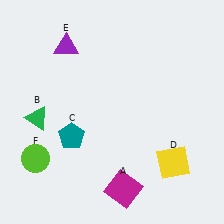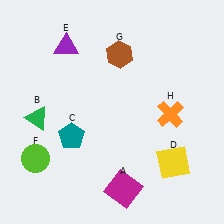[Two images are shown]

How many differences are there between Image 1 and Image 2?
There are 2 differences between the two images.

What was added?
A brown hexagon (G), an orange cross (H) were added in Image 2.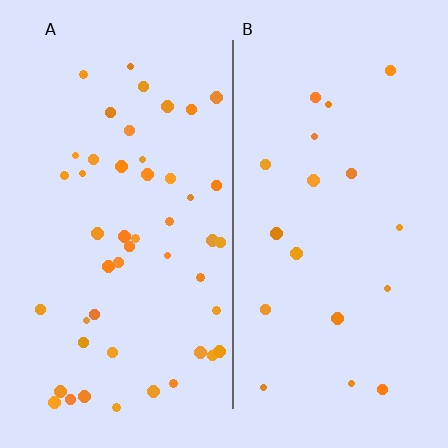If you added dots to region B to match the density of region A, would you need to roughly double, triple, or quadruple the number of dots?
Approximately triple.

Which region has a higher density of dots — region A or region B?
A (the left).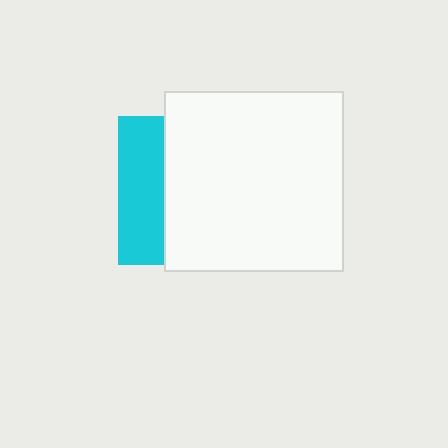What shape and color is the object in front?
The object in front is a white square.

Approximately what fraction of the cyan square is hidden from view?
Roughly 69% of the cyan square is hidden behind the white square.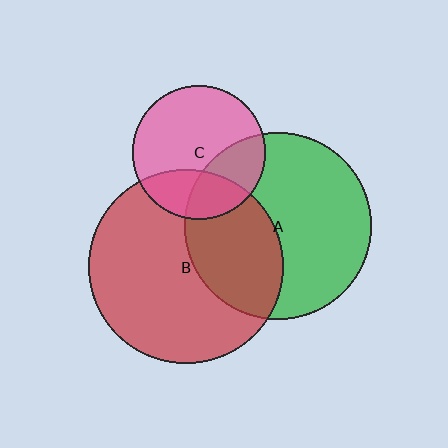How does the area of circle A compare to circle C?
Approximately 2.0 times.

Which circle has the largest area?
Circle B (red).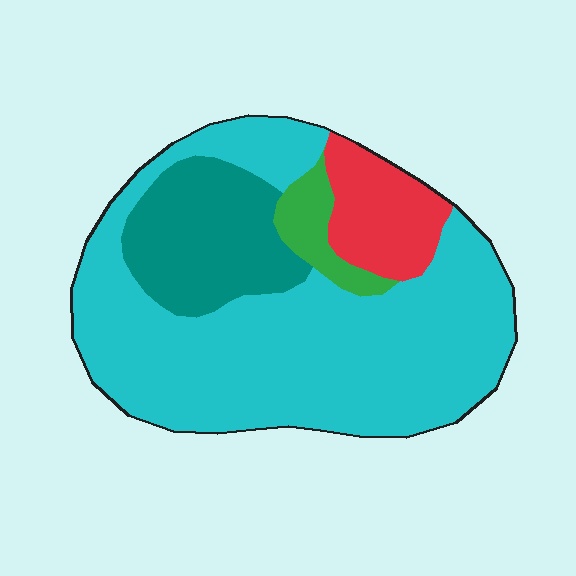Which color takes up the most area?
Cyan, at roughly 65%.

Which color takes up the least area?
Green, at roughly 5%.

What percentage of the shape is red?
Red takes up about one tenth (1/10) of the shape.